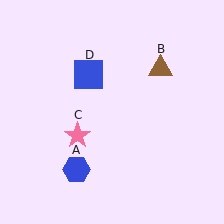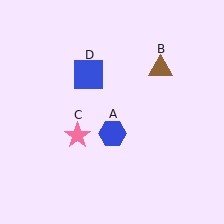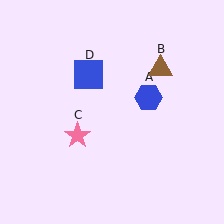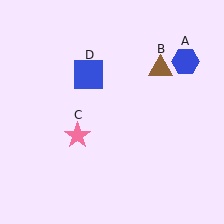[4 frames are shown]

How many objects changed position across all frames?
1 object changed position: blue hexagon (object A).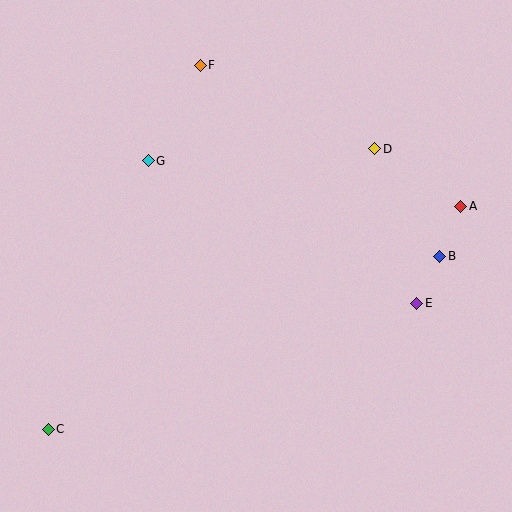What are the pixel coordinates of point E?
Point E is at (417, 303).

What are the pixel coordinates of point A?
Point A is at (461, 206).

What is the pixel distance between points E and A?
The distance between E and A is 106 pixels.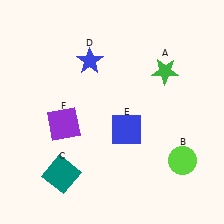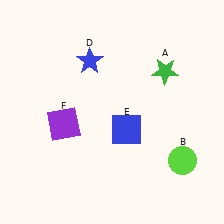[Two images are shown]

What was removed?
The teal square (C) was removed in Image 2.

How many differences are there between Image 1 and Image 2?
There is 1 difference between the two images.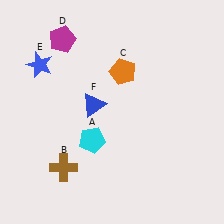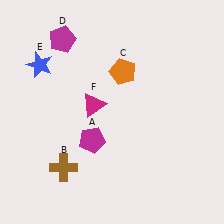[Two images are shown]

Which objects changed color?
A changed from cyan to magenta. F changed from blue to magenta.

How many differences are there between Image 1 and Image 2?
There are 2 differences between the two images.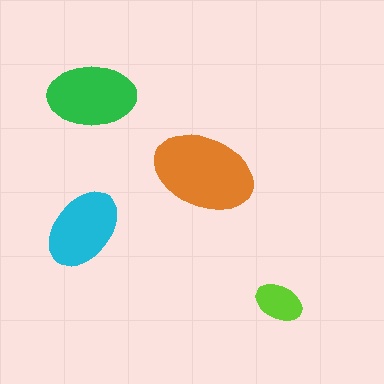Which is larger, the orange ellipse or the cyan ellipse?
The orange one.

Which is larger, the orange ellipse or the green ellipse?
The orange one.